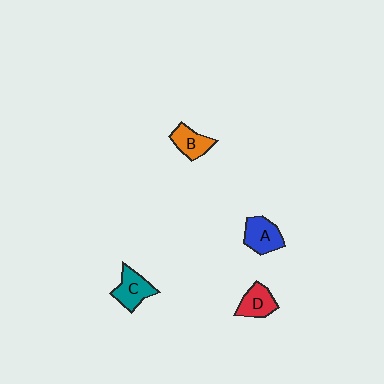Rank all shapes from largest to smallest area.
From largest to smallest: A (blue), C (teal), D (red), B (orange).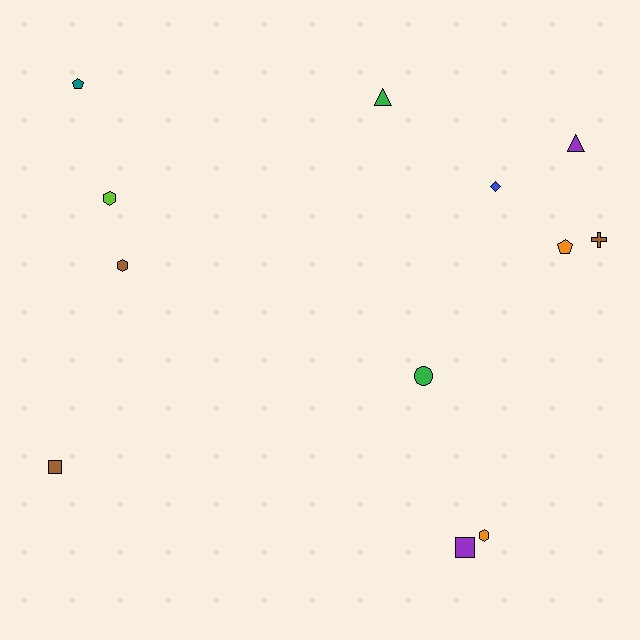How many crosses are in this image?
There is 1 cross.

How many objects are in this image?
There are 12 objects.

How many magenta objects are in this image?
There are no magenta objects.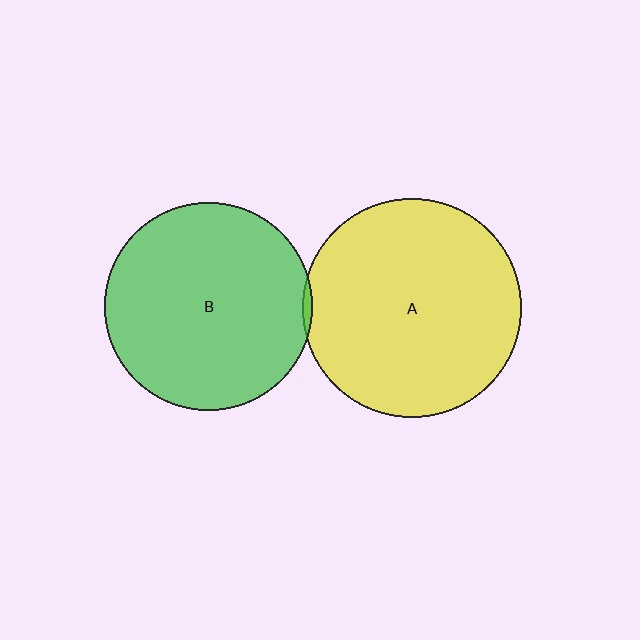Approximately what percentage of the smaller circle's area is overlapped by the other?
Approximately 5%.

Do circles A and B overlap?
Yes.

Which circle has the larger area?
Circle A (yellow).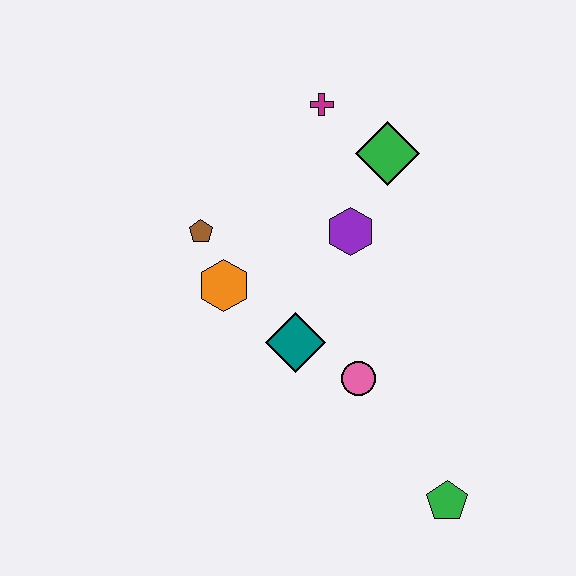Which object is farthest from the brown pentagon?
The green pentagon is farthest from the brown pentagon.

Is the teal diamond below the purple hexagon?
Yes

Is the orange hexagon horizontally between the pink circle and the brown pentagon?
Yes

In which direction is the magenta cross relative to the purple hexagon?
The magenta cross is above the purple hexagon.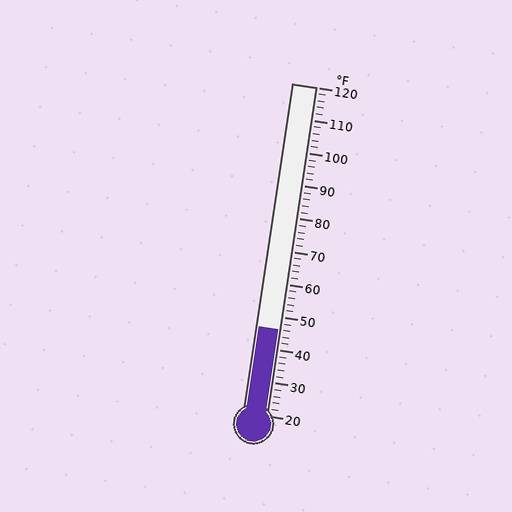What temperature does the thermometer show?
The thermometer shows approximately 46°F.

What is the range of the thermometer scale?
The thermometer scale ranges from 20°F to 120°F.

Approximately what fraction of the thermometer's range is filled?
The thermometer is filled to approximately 25% of its range.